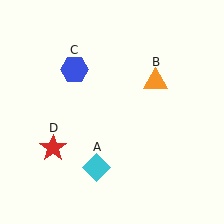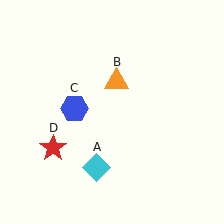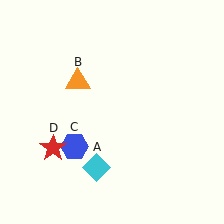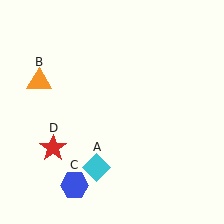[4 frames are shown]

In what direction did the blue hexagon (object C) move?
The blue hexagon (object C) moved down.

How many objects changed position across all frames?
2 objects changed position: orange triangle (object B), blue hexagon (object C).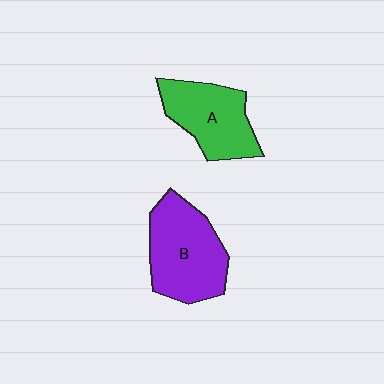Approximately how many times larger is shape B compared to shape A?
Approximately 1.2 times.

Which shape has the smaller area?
Shape A (green).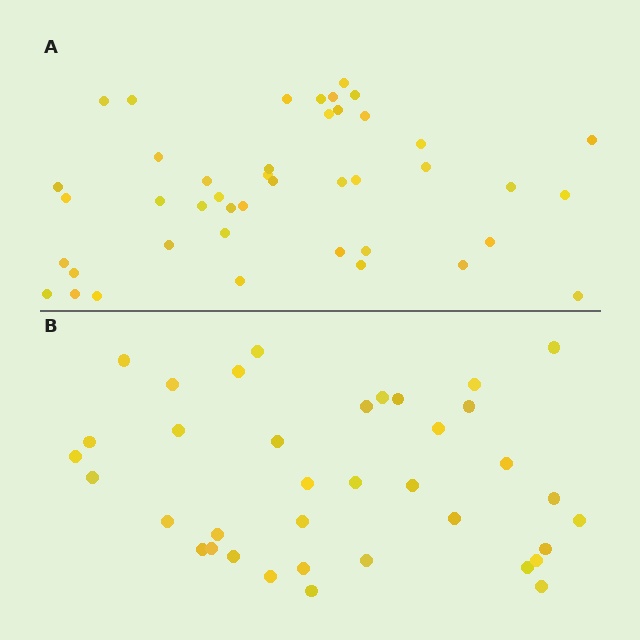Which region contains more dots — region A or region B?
Region A (the top region) has more dots.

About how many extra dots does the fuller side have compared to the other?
Region A has about 6 more dots than region B.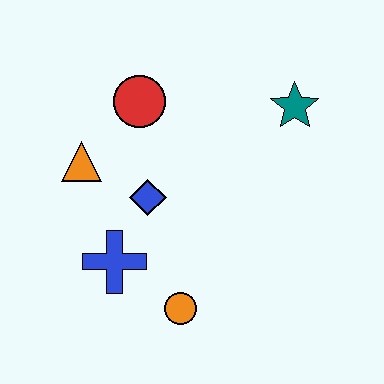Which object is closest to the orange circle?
The blue cross is closest to the orange circle.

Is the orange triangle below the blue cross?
No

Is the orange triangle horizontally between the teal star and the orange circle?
No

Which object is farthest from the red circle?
The orange circle is farthest from the red circle.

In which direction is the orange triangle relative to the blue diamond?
The orange triangle is to the left of the blue diamond.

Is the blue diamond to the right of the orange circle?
No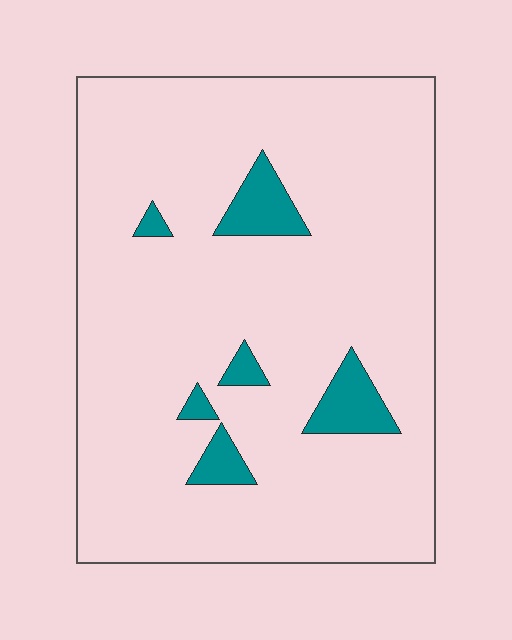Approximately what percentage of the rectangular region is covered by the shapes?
Approximately 10%.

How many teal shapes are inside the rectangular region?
6.